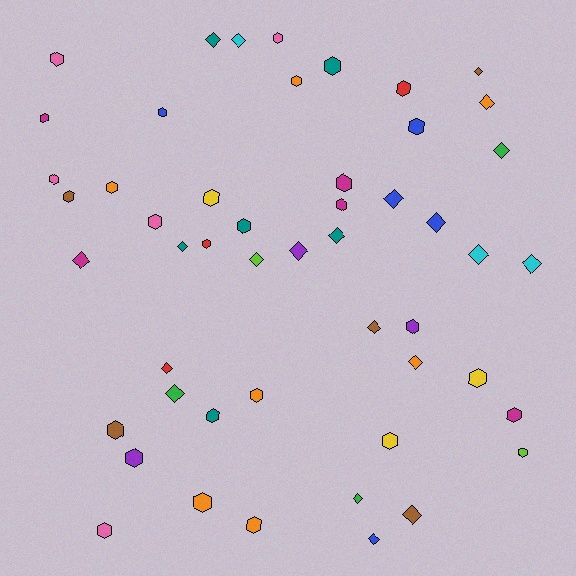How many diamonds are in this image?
There are 21 diamonds.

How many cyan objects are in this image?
There are 3 cyan objects.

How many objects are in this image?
There are 50 objects.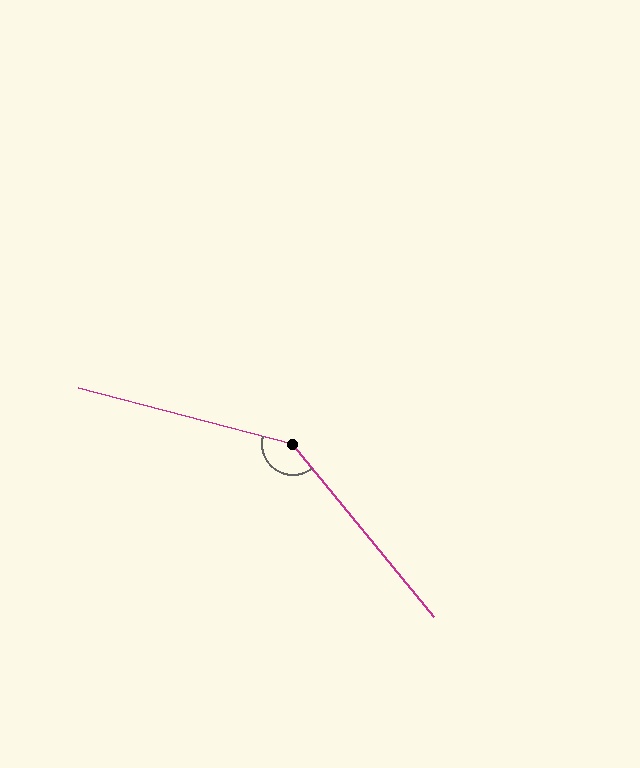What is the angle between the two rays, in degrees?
Approximately 144 degrees.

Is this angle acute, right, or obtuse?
It is obtuse.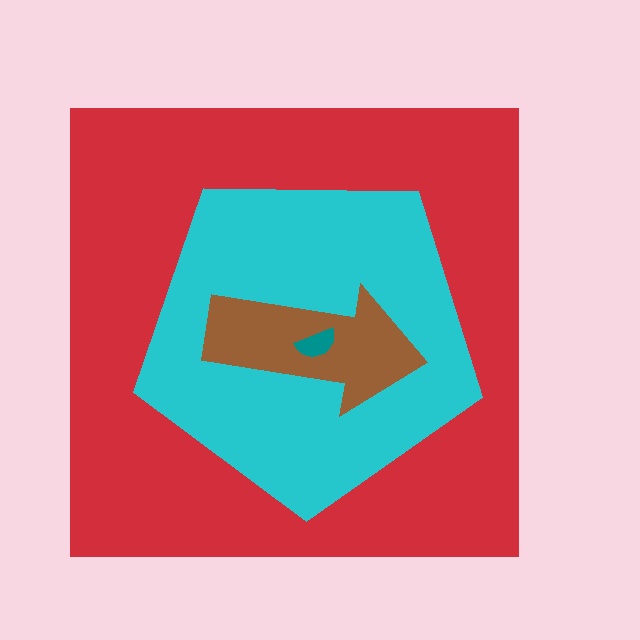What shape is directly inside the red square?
The cyan pentagon.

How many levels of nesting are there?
4.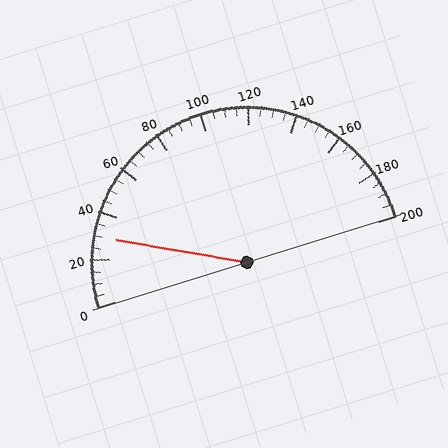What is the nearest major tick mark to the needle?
The nearest major tick mark is 40.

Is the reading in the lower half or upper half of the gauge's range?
The reading is in the lower half of the range (0 to 200).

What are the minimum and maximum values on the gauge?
The gauge ranges from 0 to 200.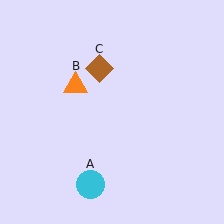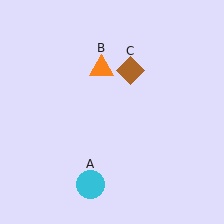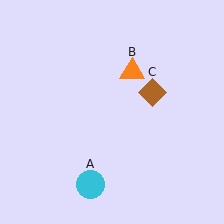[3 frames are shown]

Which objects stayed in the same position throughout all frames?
Cyan circle (object A) remained stationary.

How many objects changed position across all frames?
2 objects changed position: orange triangle (object B), brown diamond (object C).